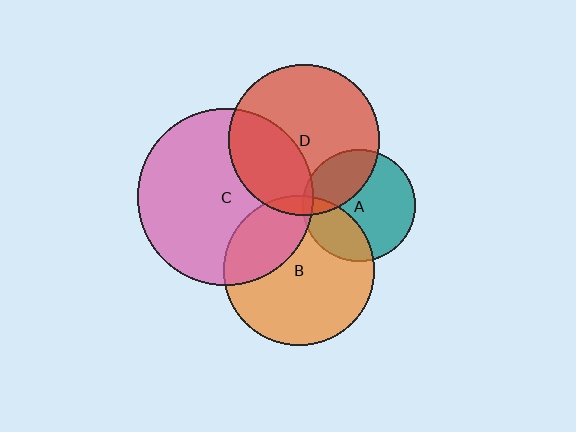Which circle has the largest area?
Circle C (pink).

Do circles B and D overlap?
Yes.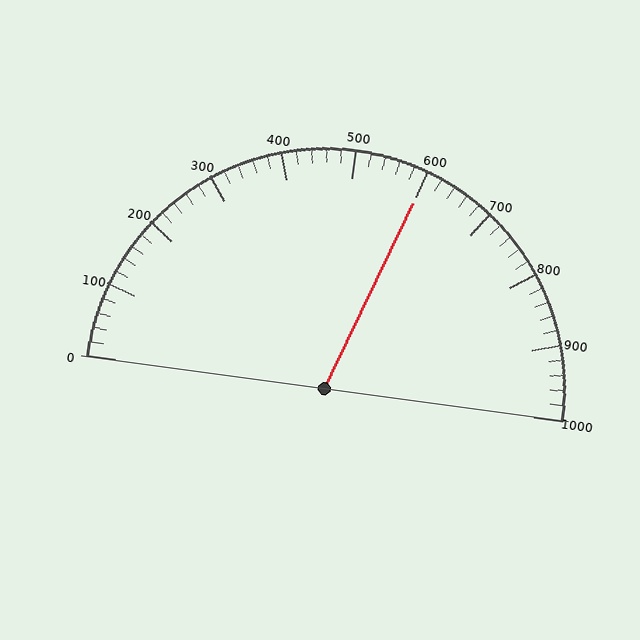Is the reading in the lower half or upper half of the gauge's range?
The reading is in the upper half of the range (0 to 1000).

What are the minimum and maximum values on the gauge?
The gauge ranges from 0 to 1000.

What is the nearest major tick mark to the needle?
The nearest major tick mark is 600.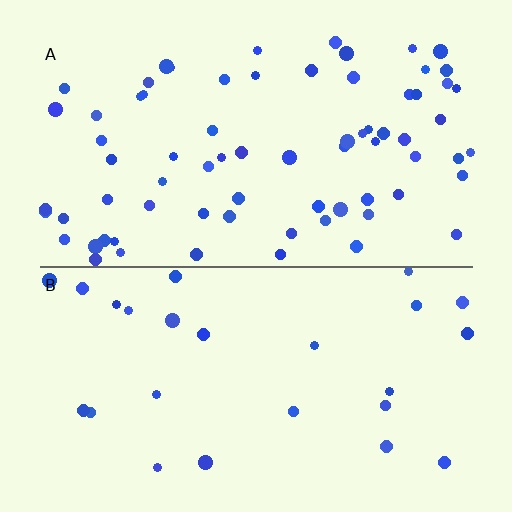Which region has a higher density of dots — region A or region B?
A (the top).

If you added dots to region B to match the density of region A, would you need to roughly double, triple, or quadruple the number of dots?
Approximately triple.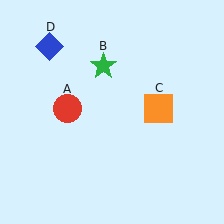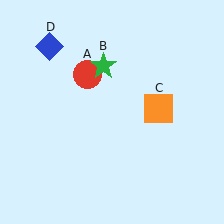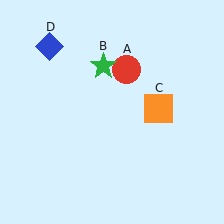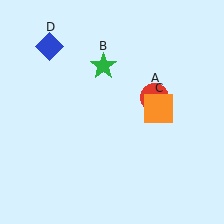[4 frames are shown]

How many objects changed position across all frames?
1 object changed position: red circle (object A).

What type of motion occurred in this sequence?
The red circle (object A) rotated clockwise around the center of the scene.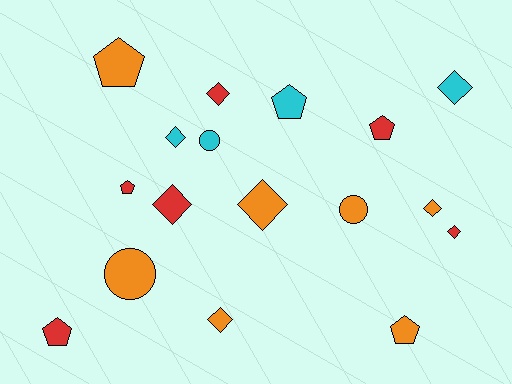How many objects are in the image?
There are 17 objects.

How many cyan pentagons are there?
There is 1 cyan pentagon.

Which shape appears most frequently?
Diamond, with 8 objects.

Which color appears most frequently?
Orange, with 7 objects.